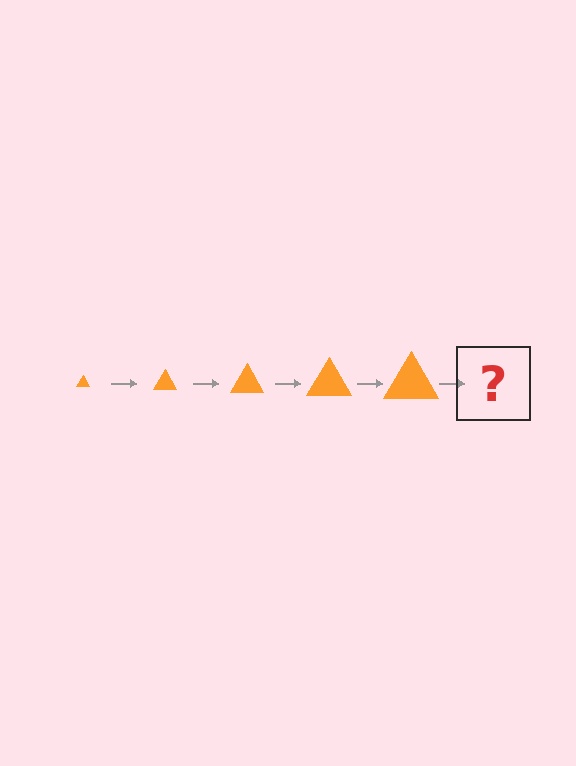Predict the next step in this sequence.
The next step is an orange triangle, larger than the previous one.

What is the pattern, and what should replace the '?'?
The pattern is that the triangle gets progressively larger each step. The '?' should be an orange triangle, larger than the previous one.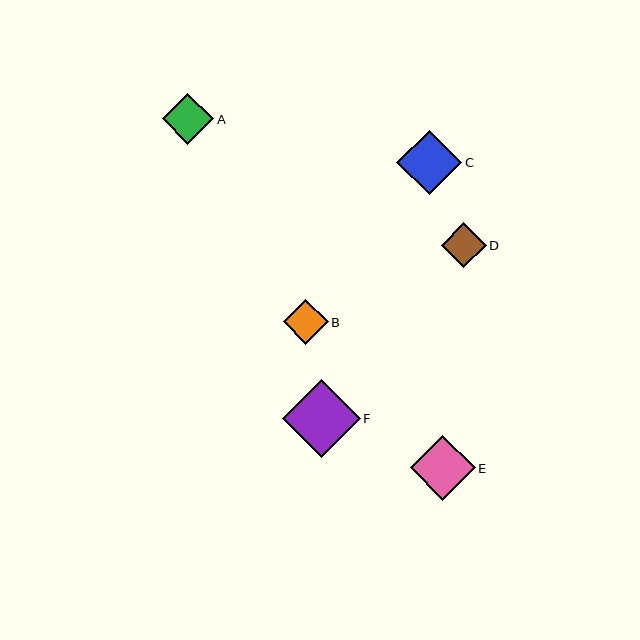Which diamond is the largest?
Diamond F is the largest with a size of approximately 78 pixels.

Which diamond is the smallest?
Diamond B is the smallest with a size of approximately 45 pixels.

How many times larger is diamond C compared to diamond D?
Diamond C is approximately 1.4 times the size of diamond D.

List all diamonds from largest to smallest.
From largest to smallest: F, E, C, A, D, B.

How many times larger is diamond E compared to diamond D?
Diamond E is approximately 1.5 times the size of diamond D.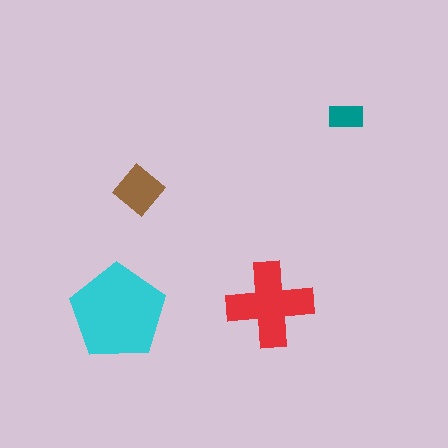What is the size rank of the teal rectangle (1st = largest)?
4th.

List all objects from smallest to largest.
The teal rectangle, the brown diamond, the red cross, the cyan pentagon.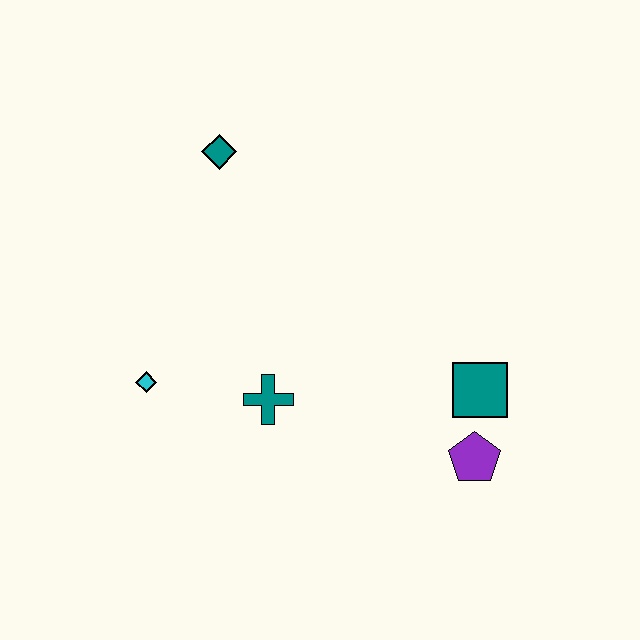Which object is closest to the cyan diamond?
The teal cross is closest to the cyan diamond.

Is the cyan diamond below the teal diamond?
Yes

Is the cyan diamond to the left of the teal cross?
Yes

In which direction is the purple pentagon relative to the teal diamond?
The purple pentagon is below the teal diamond.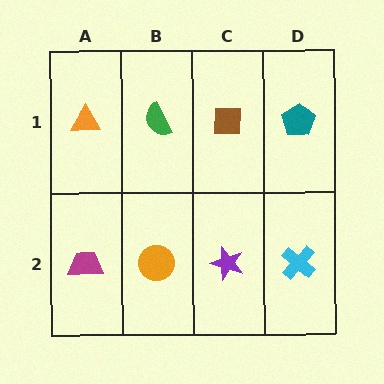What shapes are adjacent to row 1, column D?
A cyan cross (row 2, column D), a brown square (row 1, column C).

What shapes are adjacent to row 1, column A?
A magenta trapezoid (row 2, column A), a green semicircle (row 1, column B).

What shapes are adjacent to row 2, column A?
An orange triangle (row 1, column A), an orange circle (row 2, column B).